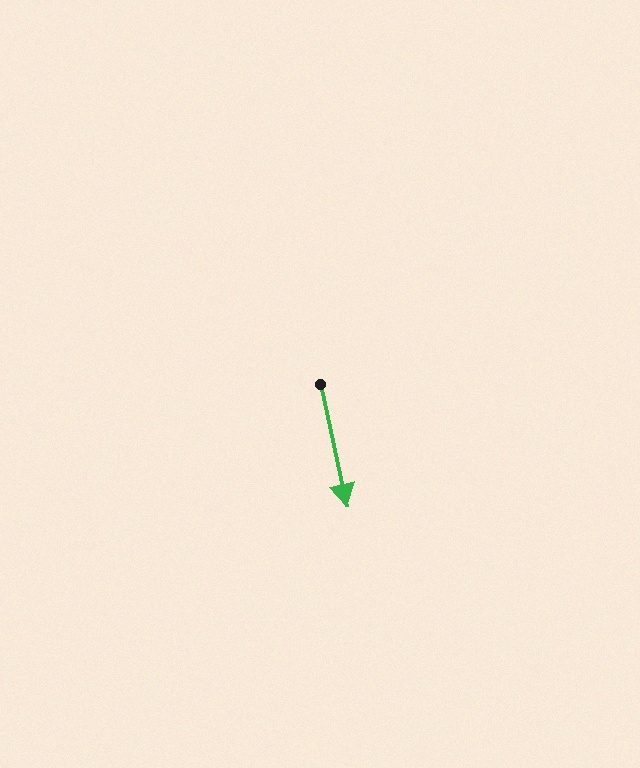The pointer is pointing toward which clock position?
Roughly 6 o'clock.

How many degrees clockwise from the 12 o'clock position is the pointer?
Approximately 168 degrees.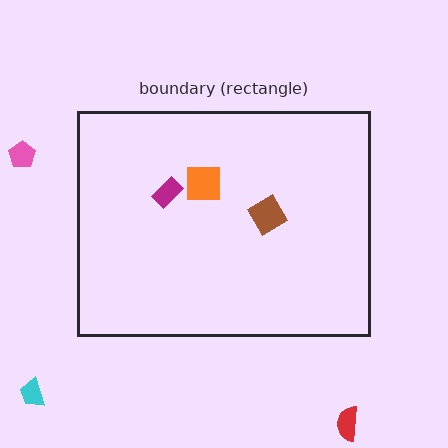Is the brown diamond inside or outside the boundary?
Inside.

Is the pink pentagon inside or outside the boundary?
Outside.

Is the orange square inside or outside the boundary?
Inside.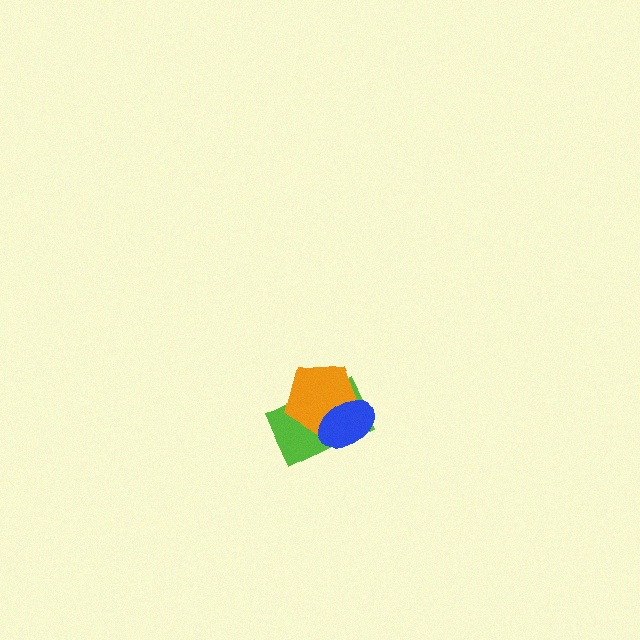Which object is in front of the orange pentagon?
The blue ellipse is in front of the orange pentagon.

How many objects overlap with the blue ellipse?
2 objects overlap with the blue ellipse.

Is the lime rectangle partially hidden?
Yes, it is partially covered by another shape.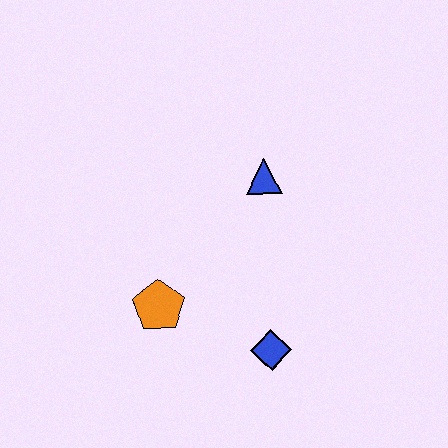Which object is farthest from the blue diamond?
The blue triangle is farthest from the blue diamond.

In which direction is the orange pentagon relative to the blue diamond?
The orange pentagon is to the left of the blue diamond.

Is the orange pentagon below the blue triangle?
Yes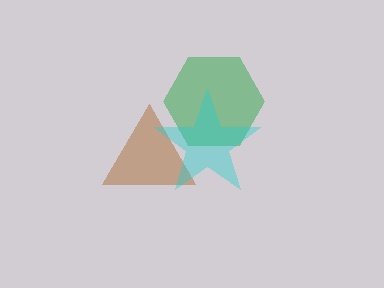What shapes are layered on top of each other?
The layered shapes are: a green hexagon, a brown triangle, a cyan star.